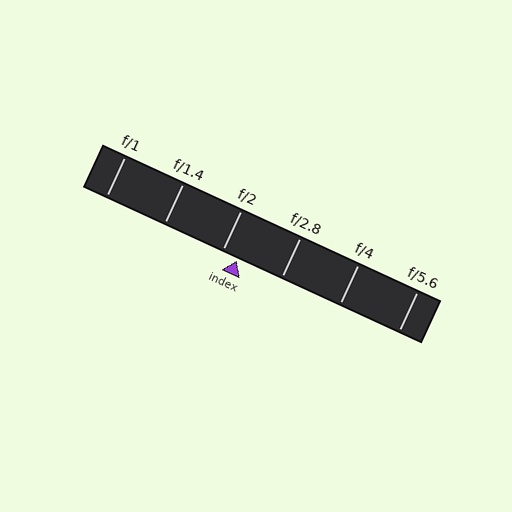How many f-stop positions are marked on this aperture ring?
There are 6 f-stop positions marked.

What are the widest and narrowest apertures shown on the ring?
The widest aperture shown is f/1 and the narrowest is f/5.6.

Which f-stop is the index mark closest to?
The index mark is closest to f/2.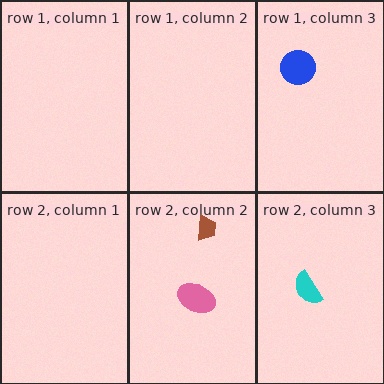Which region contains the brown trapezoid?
The row 2, column 2 region.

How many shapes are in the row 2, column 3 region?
1.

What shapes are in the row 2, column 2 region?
The brown trapezoid, the pink ellipse.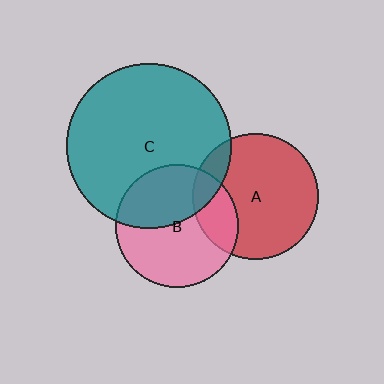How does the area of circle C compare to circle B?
Approximately 1.8 times.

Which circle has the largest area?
Circle C (teal).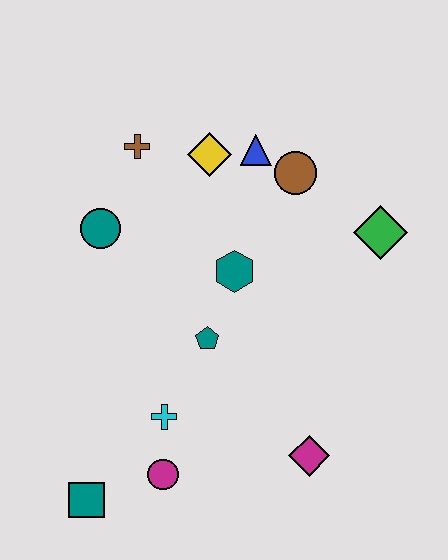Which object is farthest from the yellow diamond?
The teal square is farthest from the yellow diamond.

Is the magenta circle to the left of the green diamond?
Yes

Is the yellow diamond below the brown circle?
No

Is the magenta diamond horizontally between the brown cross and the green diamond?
Yes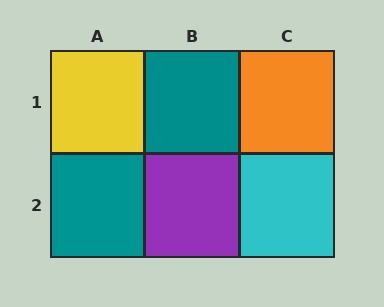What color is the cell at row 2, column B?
Purple.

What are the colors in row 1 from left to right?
Yellow, teal, orange.